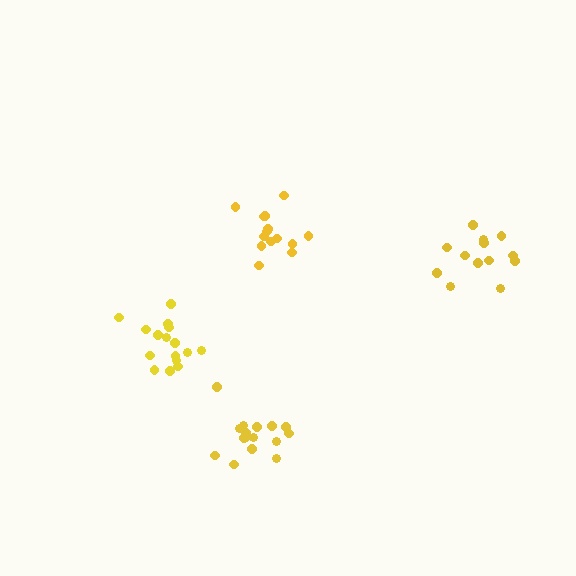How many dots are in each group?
Group 1: 16 dots, Group 2: 14 dots, Group 3: 16 dots, Group 4: 13 dots (59 total).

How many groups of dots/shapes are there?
There are 4 groups.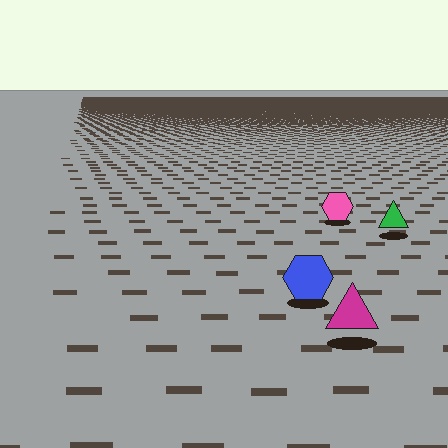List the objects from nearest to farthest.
From nearest to farthest: the magenta triangle, the blue hexagon, the green triangle, the pink hexagon.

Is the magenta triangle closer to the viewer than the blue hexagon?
Yes. The magenta triangle is closer — you can tell from the texture gradient: the ground texture is coarser near it.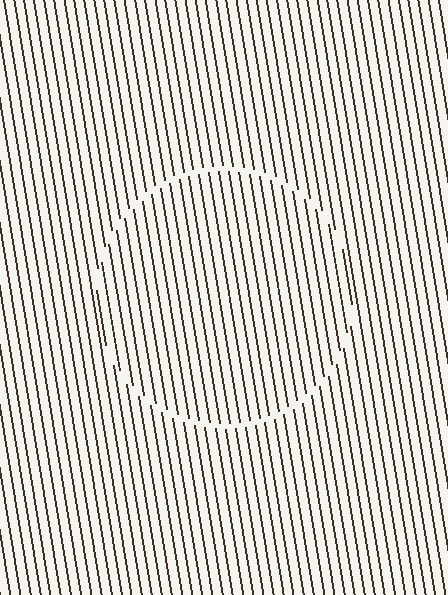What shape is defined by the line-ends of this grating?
An illusory circle. The interior of the shape contains the same grating, shifted by half a period — the contour is defined by the phase discontinuity where line-ends from the inner and outer gratings abut.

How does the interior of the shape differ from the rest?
The interior of the shape contains the same grating, shifted by half a period — the contour is defined by the phase discontinuity where line-ends from the inner and outer gratings abut.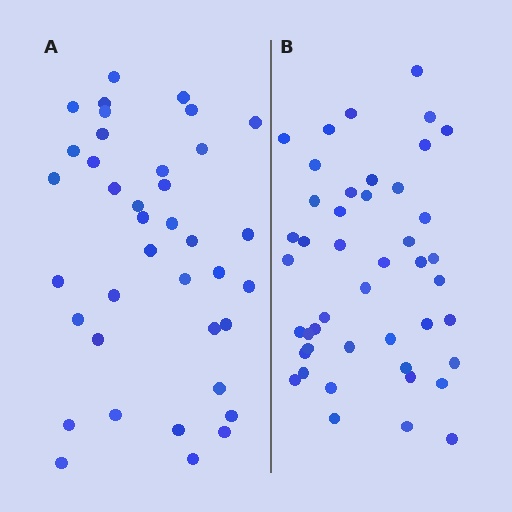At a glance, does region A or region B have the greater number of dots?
Region B (the right region) has more dots.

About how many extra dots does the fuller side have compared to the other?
Region B has roughly 8 or so more dots than region A.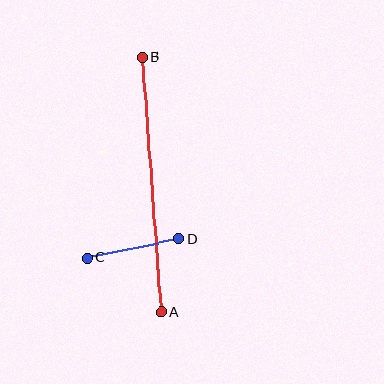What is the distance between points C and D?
The distance is approximately 94 pixels.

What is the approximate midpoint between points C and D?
The midpoint is at approximately (133, 248) pixels.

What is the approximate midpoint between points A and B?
The midpoint is at approximately (152, 185) pixels.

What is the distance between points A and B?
The distance is approximately 256 pixels.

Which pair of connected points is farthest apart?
Points A and B are farthest apart.